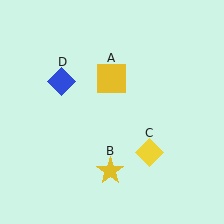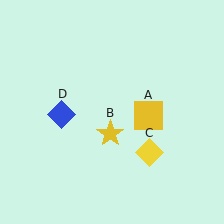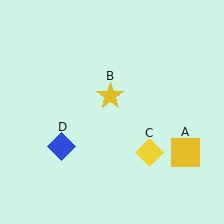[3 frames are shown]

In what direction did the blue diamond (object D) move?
The blue diamond (object D) moved down.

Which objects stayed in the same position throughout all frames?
Yellow diamond (object C) remained stationary.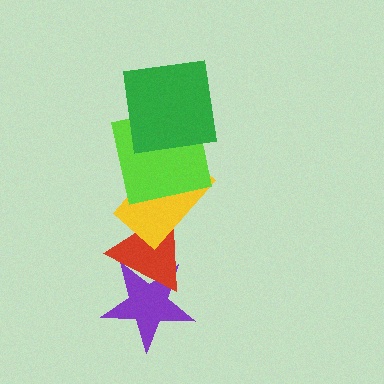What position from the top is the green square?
The green square is 1st from the top.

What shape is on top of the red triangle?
The yellow rectangle is on top of the red triangle.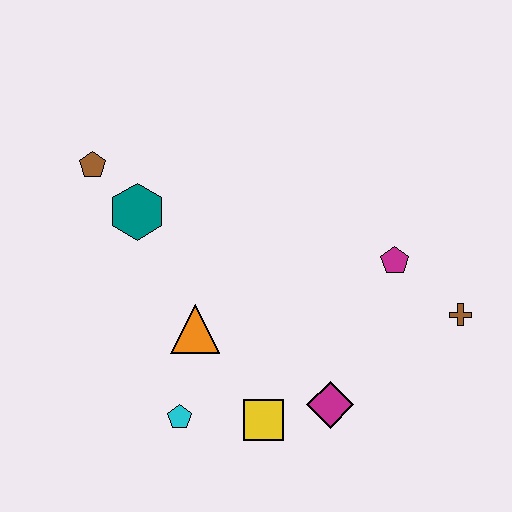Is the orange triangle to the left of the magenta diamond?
Yes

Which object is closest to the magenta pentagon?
The brown cross is closest to the magenta pentagon.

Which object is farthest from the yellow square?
The brown pentagon is farthest from the yellow square.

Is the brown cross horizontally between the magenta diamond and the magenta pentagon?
No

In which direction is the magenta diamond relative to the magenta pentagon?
The magenta diamond is below the magenta pentagon.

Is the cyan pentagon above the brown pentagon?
No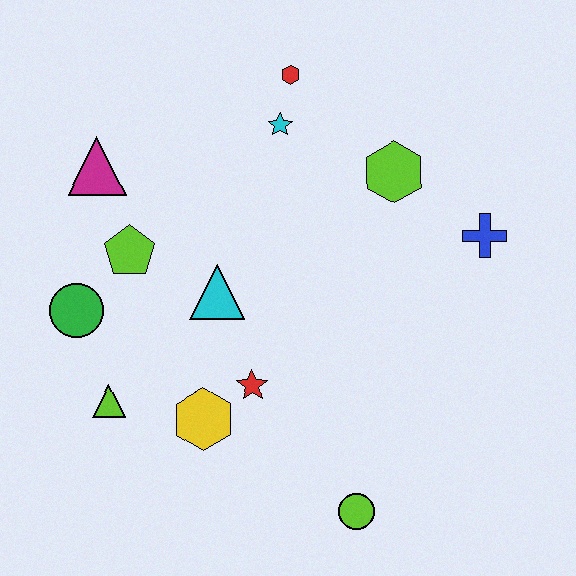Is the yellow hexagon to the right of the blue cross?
No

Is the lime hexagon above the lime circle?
Yes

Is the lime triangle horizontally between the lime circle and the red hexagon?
No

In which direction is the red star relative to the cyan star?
The red star is below the cyan star.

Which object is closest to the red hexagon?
The cyan star is closest to the red hexagon.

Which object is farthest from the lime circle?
The red hexagon is farthest from the lime circle.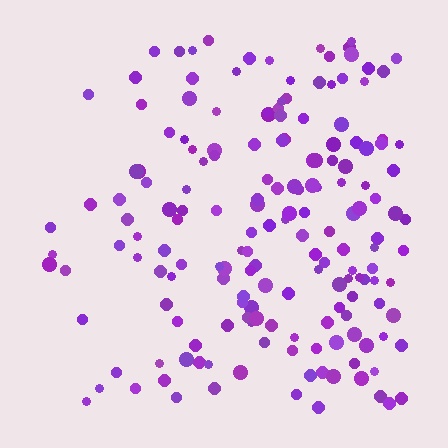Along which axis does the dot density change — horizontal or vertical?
Horizontal.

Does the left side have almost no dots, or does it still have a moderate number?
Still a moderate number, just noticeably fewer than the right.